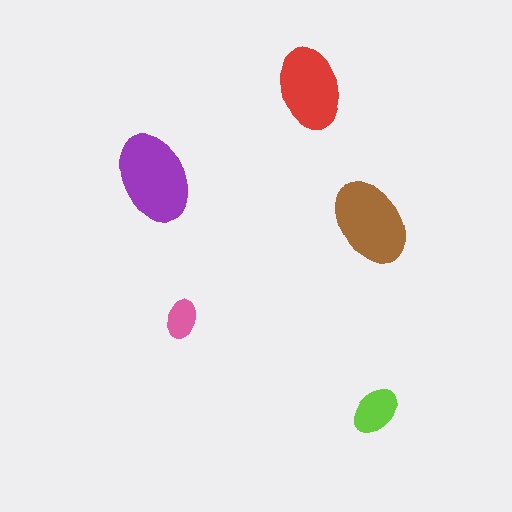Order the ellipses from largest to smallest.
the purple one, the brown one, the red one, the lime one, the pink one.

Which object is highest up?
The red ellipse is topmost.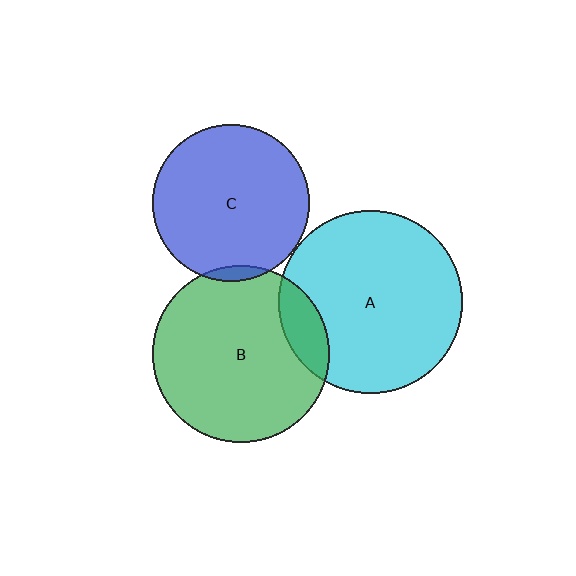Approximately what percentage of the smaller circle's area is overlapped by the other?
Approximately 5%.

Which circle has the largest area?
Circle A (cyan).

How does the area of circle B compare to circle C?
Approximately 1.3 times.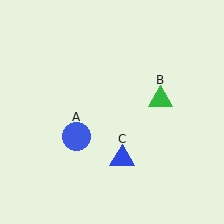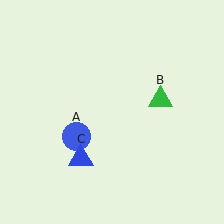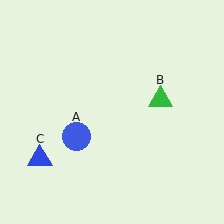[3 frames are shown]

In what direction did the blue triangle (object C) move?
The blue triangle (object C) moved left.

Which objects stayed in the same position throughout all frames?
Blue circle (object A) and green triangle (object B) remained stationary.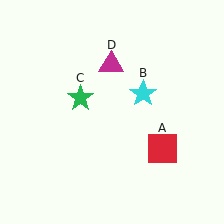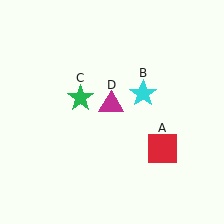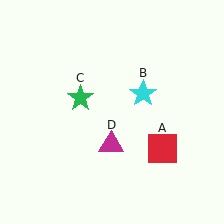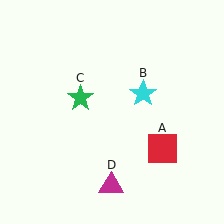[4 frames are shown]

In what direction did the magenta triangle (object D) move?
The magenta triangle (object D) moved down.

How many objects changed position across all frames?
1 object changed position: magenta triangle (object D).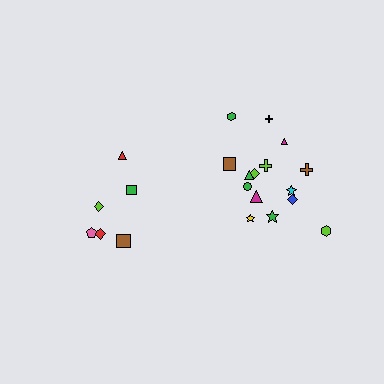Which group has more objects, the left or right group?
The right group.